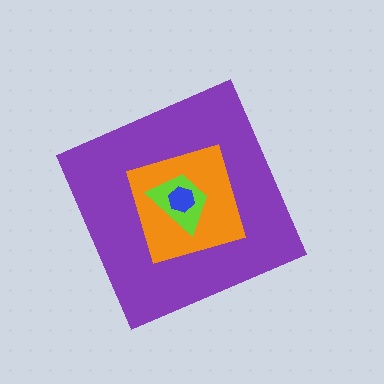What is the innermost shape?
The blue hexagon.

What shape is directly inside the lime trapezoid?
The blue hexagon.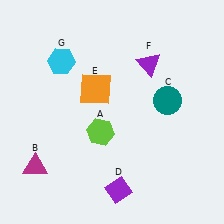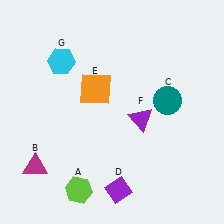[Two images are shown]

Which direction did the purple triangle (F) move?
The purple triangle (F) moved down.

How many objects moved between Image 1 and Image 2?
2 objects moved between the two images.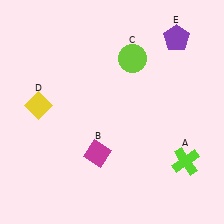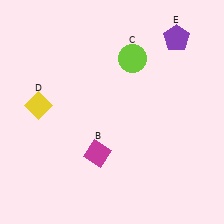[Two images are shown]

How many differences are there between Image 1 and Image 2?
There is 1 difference between the two images.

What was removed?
The lime cross (A) was removed in Image 2.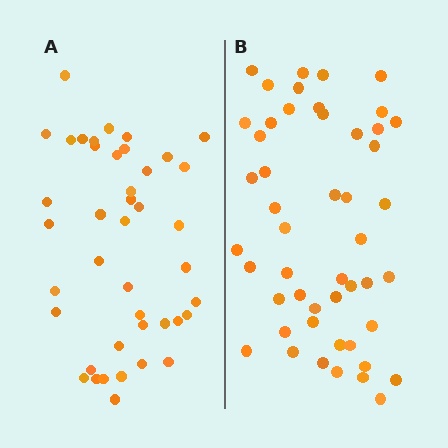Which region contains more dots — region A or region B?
Region B (the right region) has more dots.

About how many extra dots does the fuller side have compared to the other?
Region B has roughly 8 or so more dots than region A.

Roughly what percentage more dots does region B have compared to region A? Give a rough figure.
About 15% more.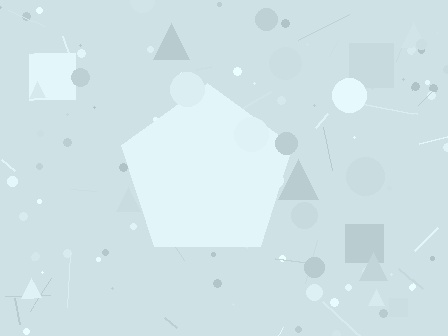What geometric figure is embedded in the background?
A pentagon is embedded in the background.